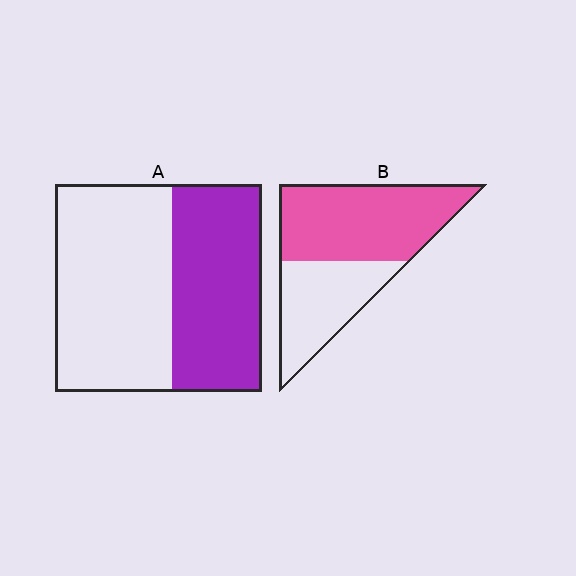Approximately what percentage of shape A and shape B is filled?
A is approximately 45% and B is approximately 60%.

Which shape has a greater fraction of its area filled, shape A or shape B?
Shape B.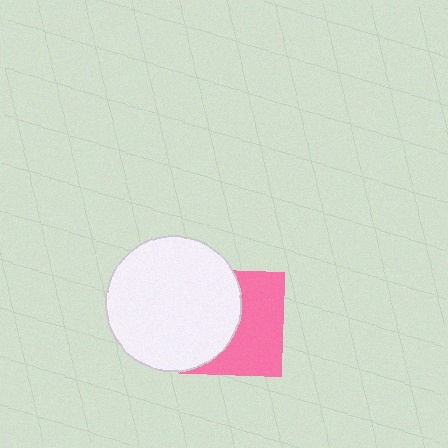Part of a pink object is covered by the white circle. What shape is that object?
It is a square.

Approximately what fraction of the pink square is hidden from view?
Roughly 48% of the pink square is hidden behind the white circle.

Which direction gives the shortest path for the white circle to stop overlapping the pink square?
Moving left gives the shortest separation.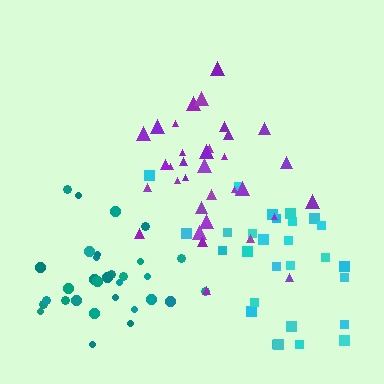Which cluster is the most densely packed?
Teal.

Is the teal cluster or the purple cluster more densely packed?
Teal.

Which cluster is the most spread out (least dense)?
Cyan.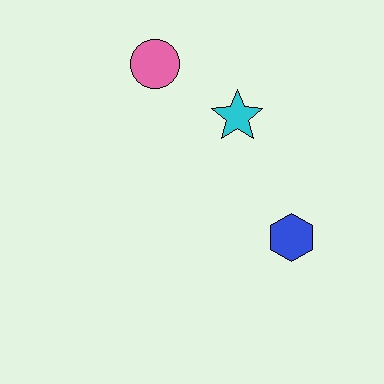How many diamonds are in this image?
There are no diamonds.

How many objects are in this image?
There are 3 objects.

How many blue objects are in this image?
There is 1 blue object.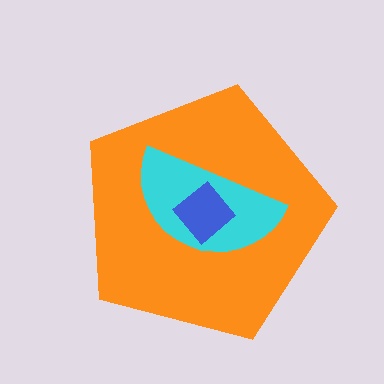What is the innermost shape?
The blue diamond.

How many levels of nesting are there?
3.